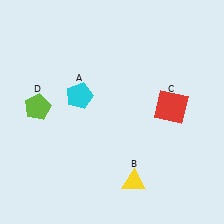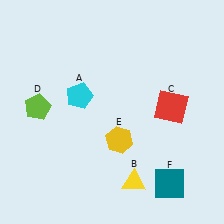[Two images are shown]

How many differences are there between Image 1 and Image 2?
There are 2 differences between the two images.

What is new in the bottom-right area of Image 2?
A teal square (F) was added in the bottom-right area of Image 2.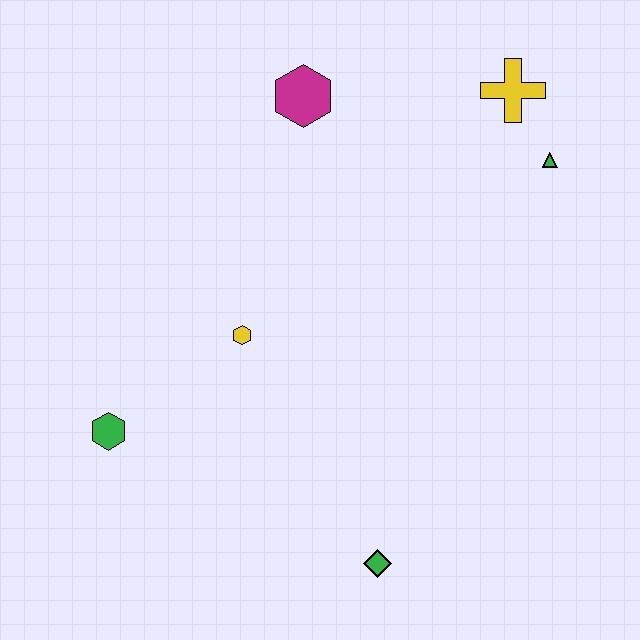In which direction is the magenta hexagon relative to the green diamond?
The magenta hexagon is above the green diamond.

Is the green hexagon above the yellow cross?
No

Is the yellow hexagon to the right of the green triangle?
No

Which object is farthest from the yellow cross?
The green hexagon is farthest from the yellow cross.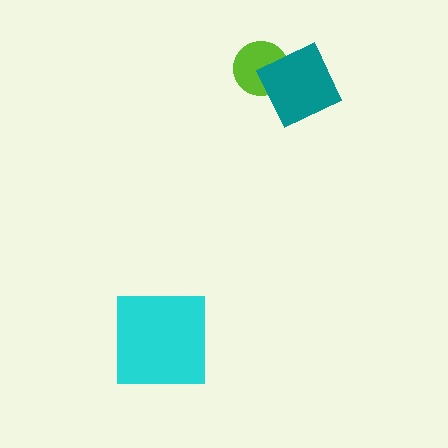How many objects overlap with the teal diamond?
1 object overlaps with the teal diamond.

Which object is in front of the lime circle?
The teal diamond is in front of the lime circle.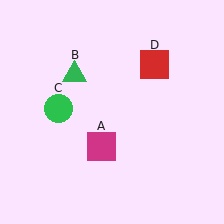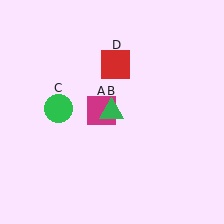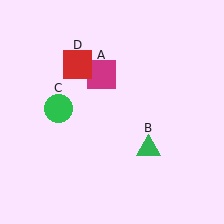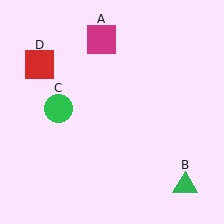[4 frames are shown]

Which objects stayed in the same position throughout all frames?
Green circle (object C) remained stationary.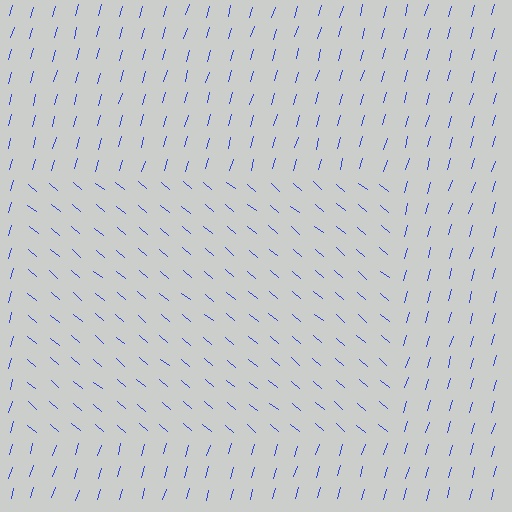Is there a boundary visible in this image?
Yes, there is a texture boundary formed by a change in line orientation.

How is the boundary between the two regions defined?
The boundary is defined purely by a change in line orientation (approximately 66 degrees difference). All lines are the same color and thickness.